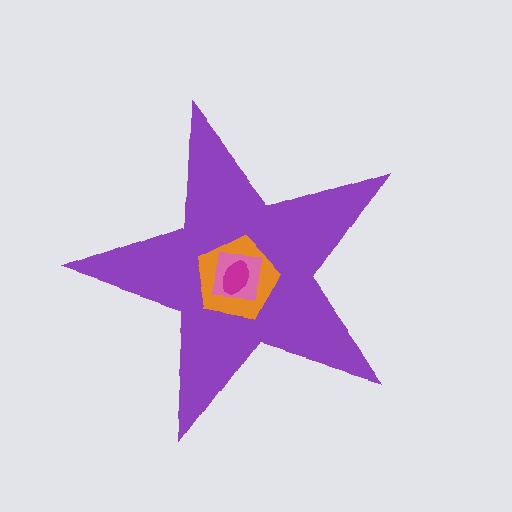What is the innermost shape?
The magenta ellipse.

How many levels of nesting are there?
4.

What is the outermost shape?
The purple star.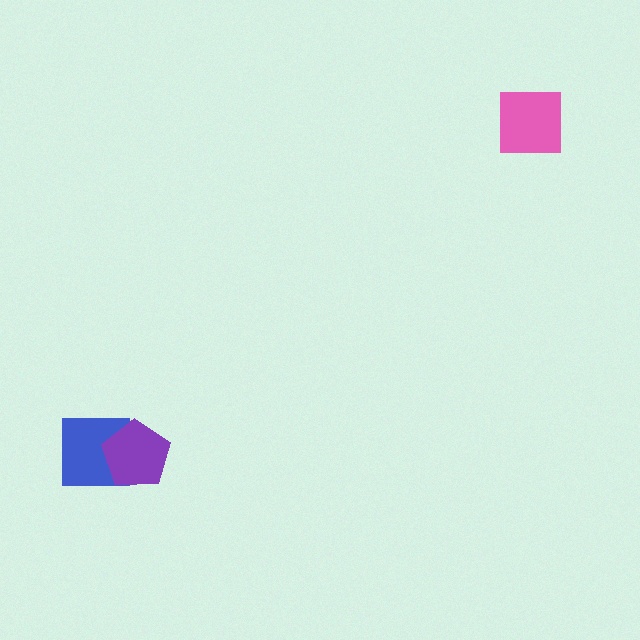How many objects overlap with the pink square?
0 objects overlap with the pink square.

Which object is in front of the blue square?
The purple pentagon is in front of the blue square.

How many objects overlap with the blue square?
1 object overlaps with the blue square.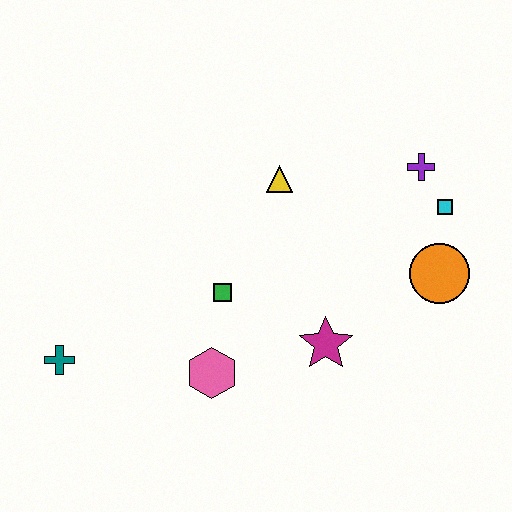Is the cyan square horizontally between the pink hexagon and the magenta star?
No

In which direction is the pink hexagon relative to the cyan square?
The pink hexagon is to the left of the cyan square.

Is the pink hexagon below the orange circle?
Yes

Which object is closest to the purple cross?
The cyan square is closest to the purple cross.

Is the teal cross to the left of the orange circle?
Yes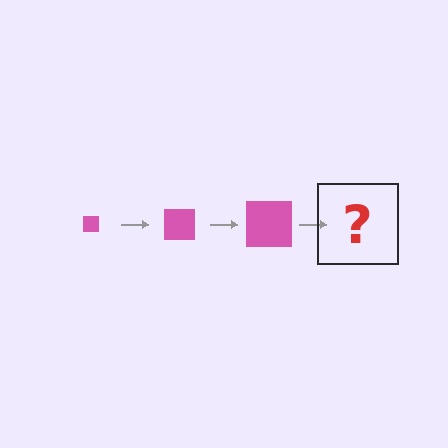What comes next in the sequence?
The next element should be a pink square, larger than the previous one.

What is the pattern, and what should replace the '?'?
The pattern is that the square gets progressively larger each step. The '?' should be a pink square, larger than the previous one.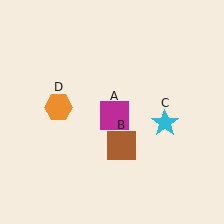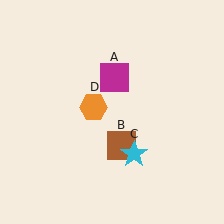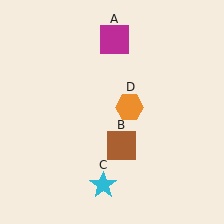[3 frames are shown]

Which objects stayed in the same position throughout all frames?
Brown square (object B) remained stationary.